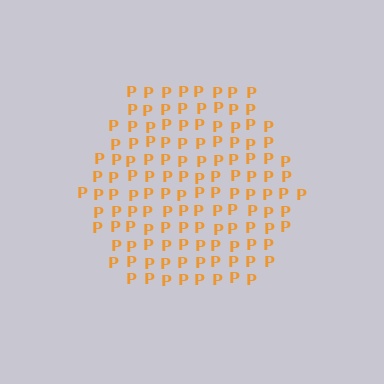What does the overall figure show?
The overall figure shows a hexagon.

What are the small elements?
The small elements are letter P's.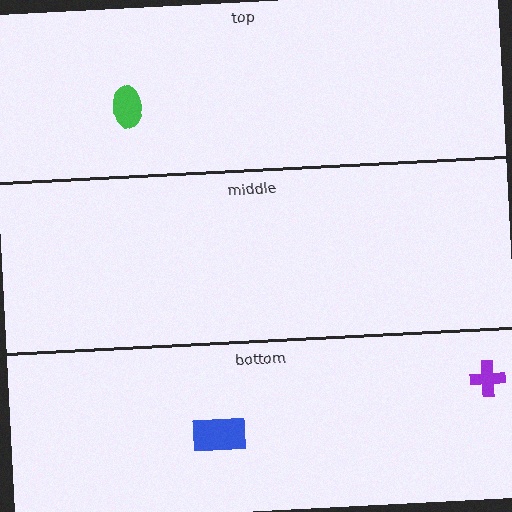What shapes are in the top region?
The green ellipse.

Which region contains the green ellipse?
The top region.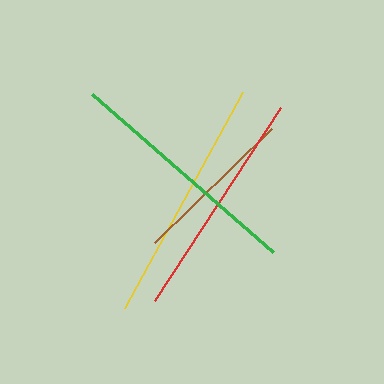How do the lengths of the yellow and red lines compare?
The yellow and red lines are approximately the same length.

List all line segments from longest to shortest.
From longest to shortest: yellow, green, red, brown.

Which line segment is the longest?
The yellow line is the longest at approximately 246 pixels.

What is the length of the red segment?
The red segment is approximately 230 pixels long.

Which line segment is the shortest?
The brown line is the shortest at approximately 164 pixels.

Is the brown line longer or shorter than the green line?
The green line is longer than the brown line.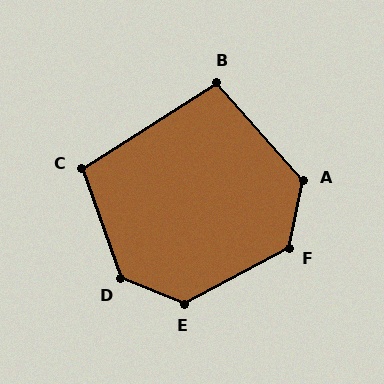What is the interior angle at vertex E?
Approximately 130 degrees (obtuse).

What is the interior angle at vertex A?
Approximately 126 degrees (obtuse).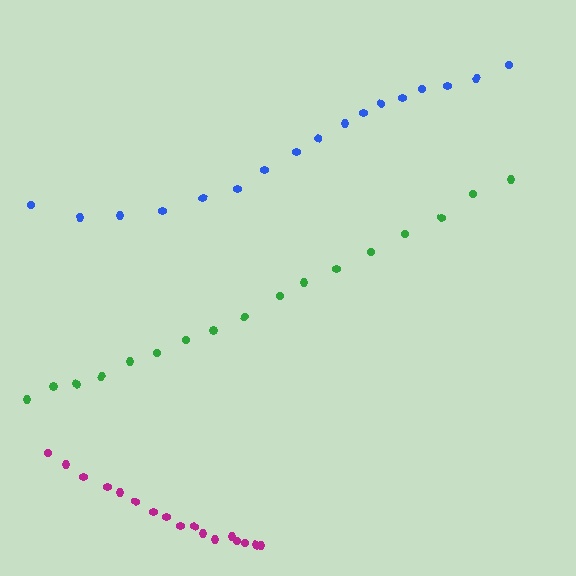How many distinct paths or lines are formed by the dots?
There are 3 distinct paths.